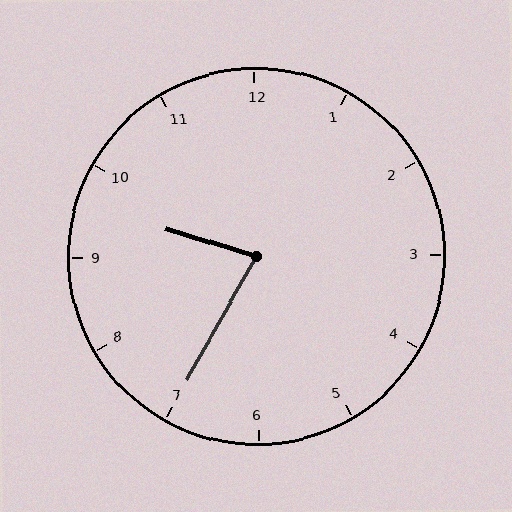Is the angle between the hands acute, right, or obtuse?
It is acute.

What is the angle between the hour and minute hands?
Approximately 78 degrees.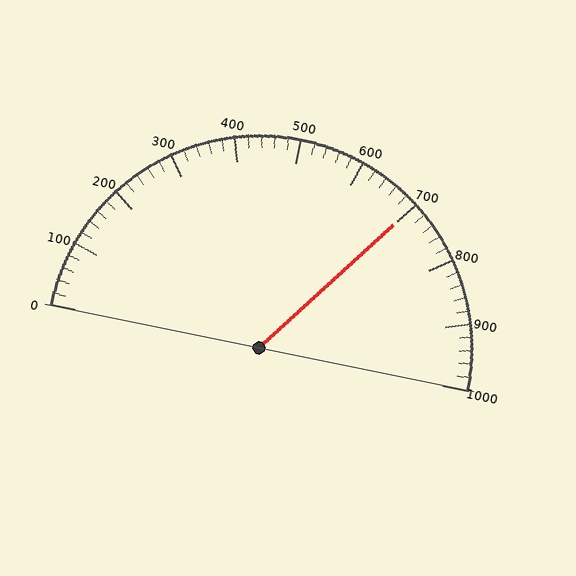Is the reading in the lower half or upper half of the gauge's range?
The reading is in the upper half of the range (0 to 1000).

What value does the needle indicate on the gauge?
The needle indicates approximately 700.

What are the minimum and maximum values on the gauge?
The gauge ranges from 0 to 1000.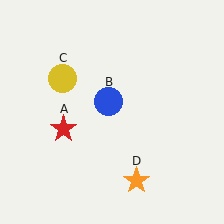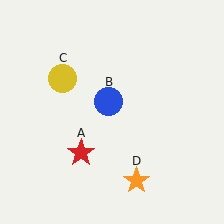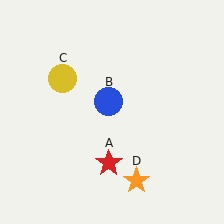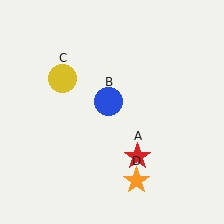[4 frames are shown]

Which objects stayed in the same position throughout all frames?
Blue circle (object B) and yellow circle (object C) and orange star (object D) remained stationary.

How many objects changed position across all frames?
1 object changed position: red star (object A).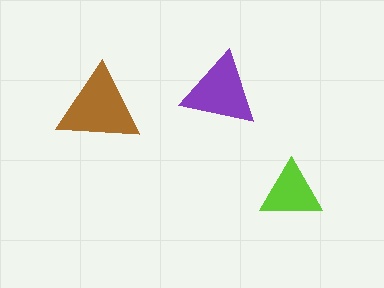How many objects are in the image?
There are 3 objects in the image.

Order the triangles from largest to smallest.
the brown one, the purple one, the lime one.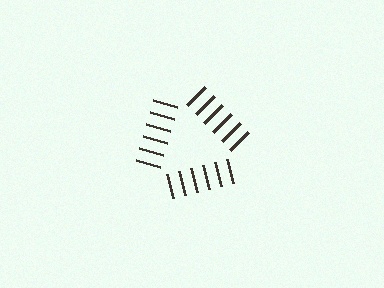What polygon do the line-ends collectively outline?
An illusory triangle — the line segments terminate on its edges but no continuous stroke is drawn.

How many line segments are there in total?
18 — 6 along each of the 3 edges.